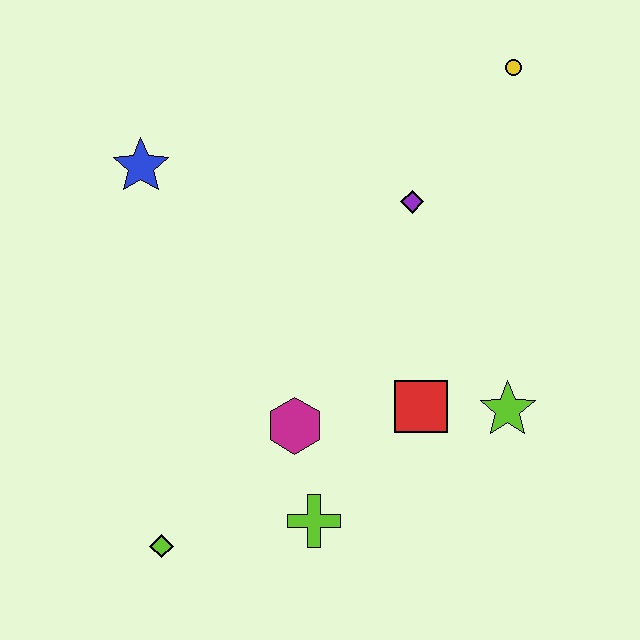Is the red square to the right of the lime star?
No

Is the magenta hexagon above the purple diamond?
No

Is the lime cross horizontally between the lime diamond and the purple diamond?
Yes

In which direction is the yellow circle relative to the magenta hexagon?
The yellow circle is above the magenta hexagon.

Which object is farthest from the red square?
The blue star is farthest from the red square.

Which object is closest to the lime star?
The red square is closest to the lime star.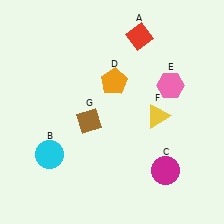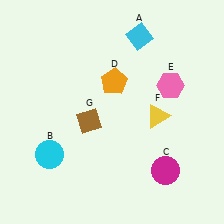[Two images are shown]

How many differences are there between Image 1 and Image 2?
There is 1 difference between the two images.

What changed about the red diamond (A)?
In Image 1, A is red. In Image 2, it changed to cyan.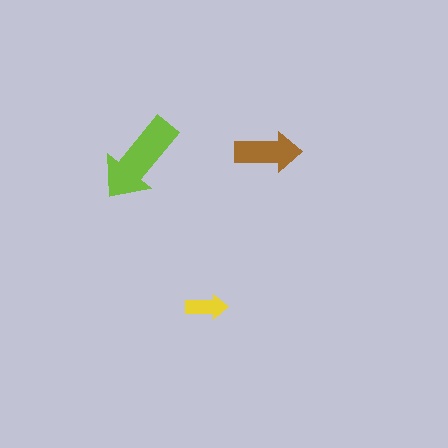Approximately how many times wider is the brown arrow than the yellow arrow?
About 1.5 times wider.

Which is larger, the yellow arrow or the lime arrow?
The lime one.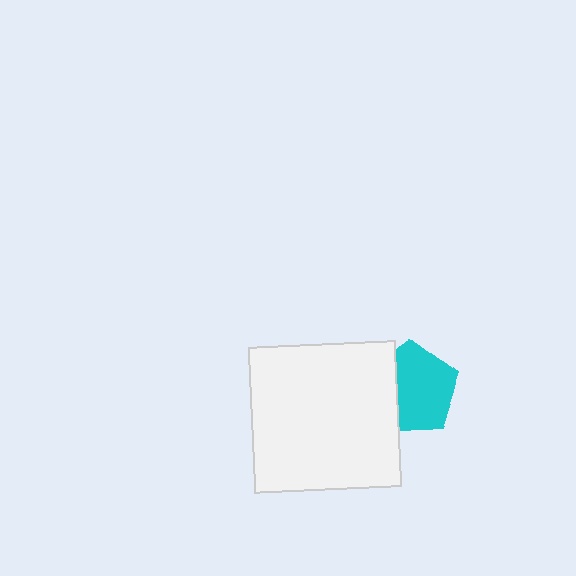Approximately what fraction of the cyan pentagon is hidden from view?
Roughly 32% of the cyan pentagon is hidden behind the white square.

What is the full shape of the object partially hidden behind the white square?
The partially hidden object is a cyan pentagon.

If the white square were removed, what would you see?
You would see the complete cyan pentagon.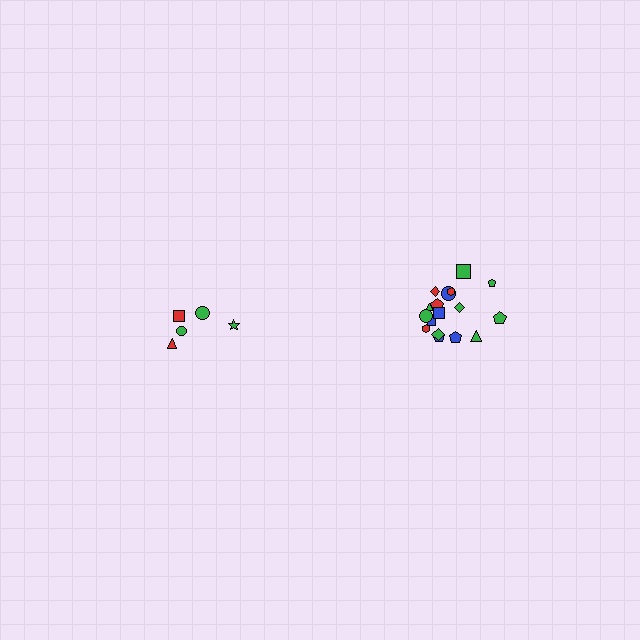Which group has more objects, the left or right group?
The right group.